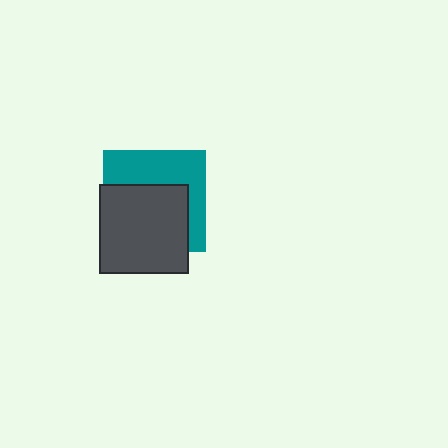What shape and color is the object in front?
The object in front is a dark gray square.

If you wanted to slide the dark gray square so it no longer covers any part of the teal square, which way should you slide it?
Slide it down — that is the most direct way to separate the two shapes.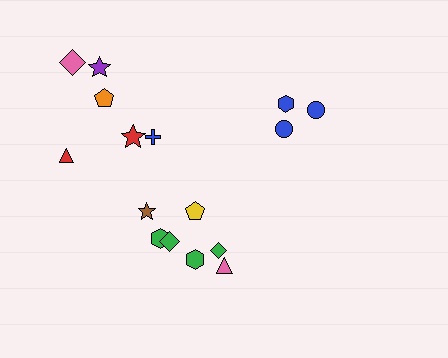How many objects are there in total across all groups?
There are 16 objects.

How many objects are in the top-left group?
There are 6 objects.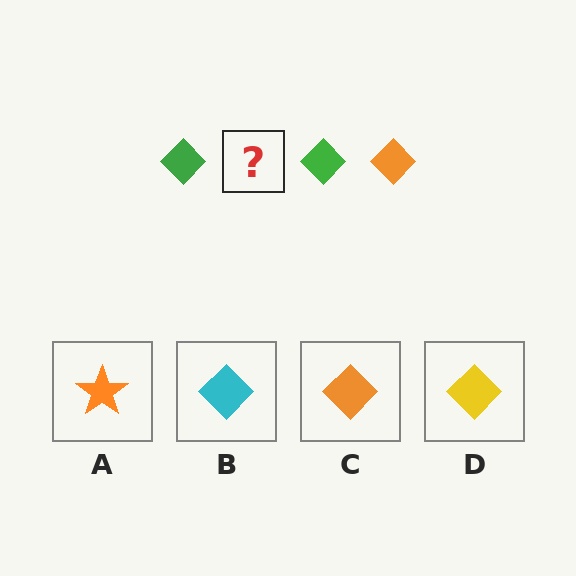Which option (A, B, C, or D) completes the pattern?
C.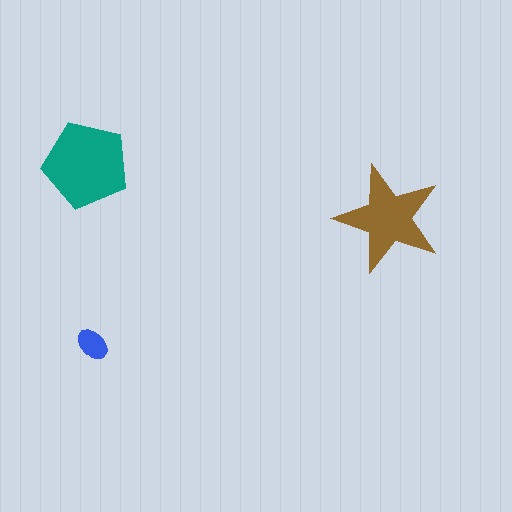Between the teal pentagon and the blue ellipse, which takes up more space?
The teal pentagon.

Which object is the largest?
The teal pentagon.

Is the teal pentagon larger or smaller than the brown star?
Larger.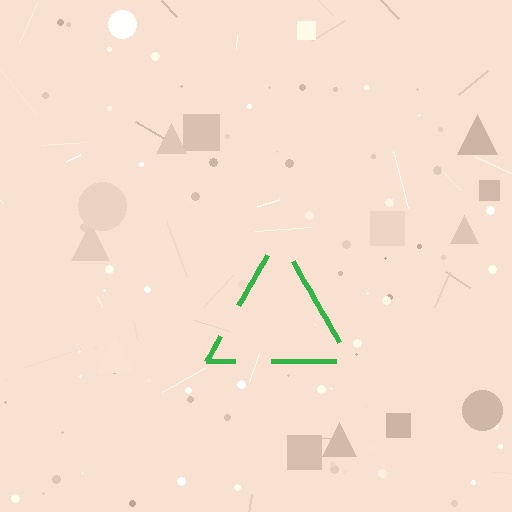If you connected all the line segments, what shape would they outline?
They would outline a triangle.